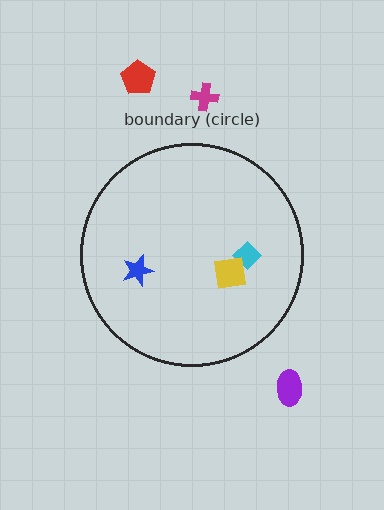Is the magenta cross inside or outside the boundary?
Outside.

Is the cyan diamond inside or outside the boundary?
Inside.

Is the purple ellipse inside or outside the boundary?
Outside.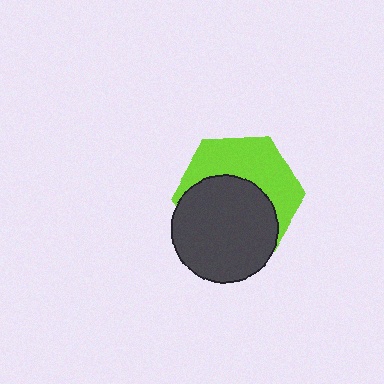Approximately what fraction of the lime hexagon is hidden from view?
Roughly 54% of the lime hexagon is hidden behind the dark gray circle.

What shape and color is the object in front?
The object in front is a dark gray circle.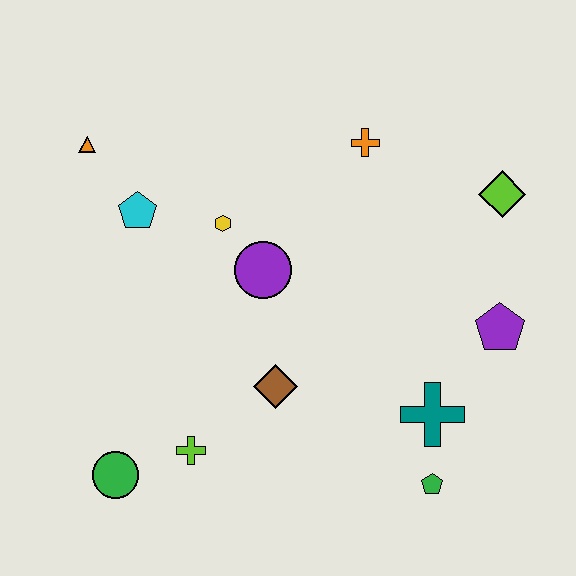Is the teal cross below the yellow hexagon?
Yes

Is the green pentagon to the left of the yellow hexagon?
No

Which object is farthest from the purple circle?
The green pentagon is farthest from the purple circle.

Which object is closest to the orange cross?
The lime diamond is closest to the orange cross.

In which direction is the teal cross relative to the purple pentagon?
The teal cross is below the purple pentagon.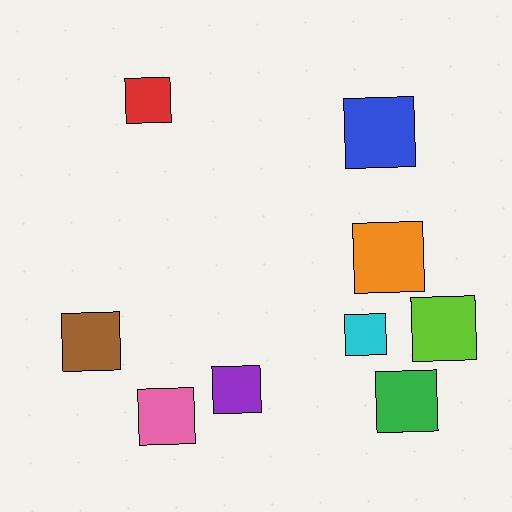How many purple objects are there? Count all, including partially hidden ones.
There is 1 purple object.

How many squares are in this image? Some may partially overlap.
There are 9 squares.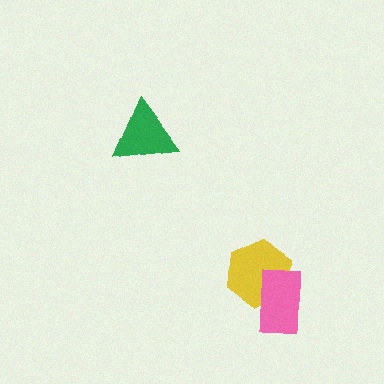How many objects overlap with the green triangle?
0 objects overlap with the green triangle.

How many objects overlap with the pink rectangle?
1 object overlaps with the pink rectangle.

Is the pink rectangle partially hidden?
No, no other shape covers it.